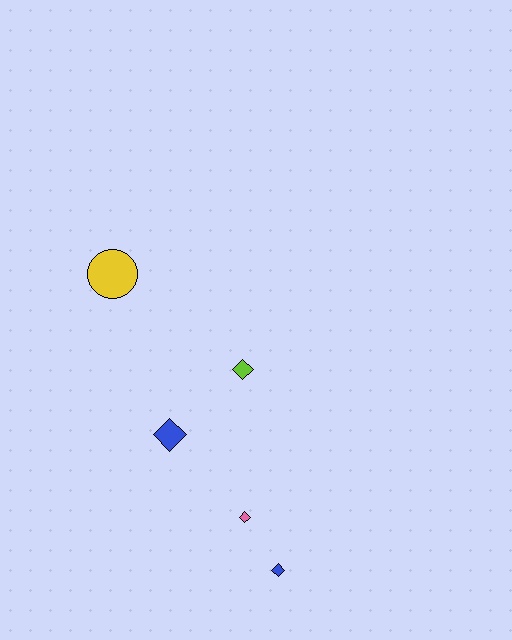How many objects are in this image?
There are 5 objects.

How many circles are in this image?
There is 1 circle.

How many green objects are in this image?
There are no green objects.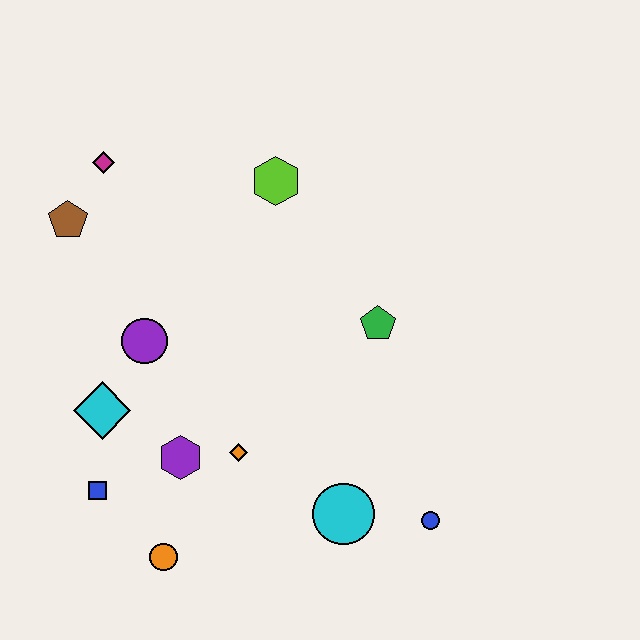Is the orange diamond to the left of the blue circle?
Yes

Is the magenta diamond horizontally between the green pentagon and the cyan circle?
No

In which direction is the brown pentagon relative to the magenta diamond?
The brown pentagon is below the magenta diamond.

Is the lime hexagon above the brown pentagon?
Yes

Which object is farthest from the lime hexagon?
The orange circle is farthest from the lime hexagon.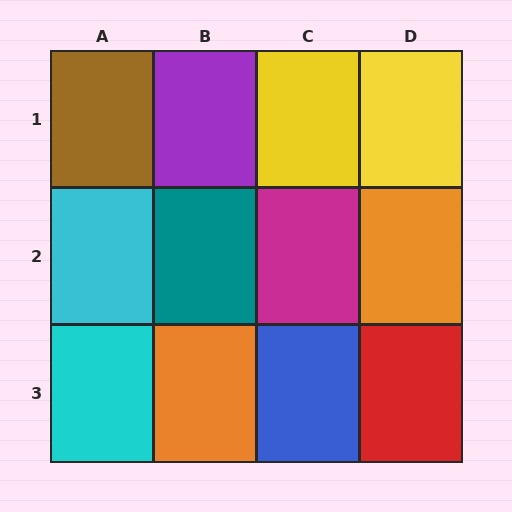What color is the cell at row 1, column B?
Purple.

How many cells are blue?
1 cell is blue.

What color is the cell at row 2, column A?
Cyan.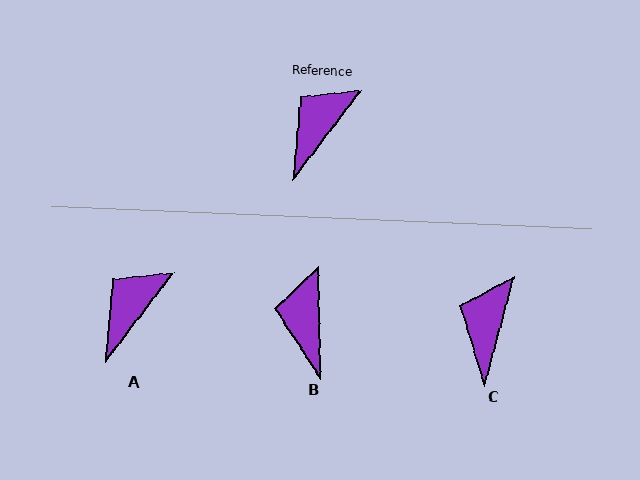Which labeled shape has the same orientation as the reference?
A.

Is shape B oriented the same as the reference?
No, it is off by about 38 degrees.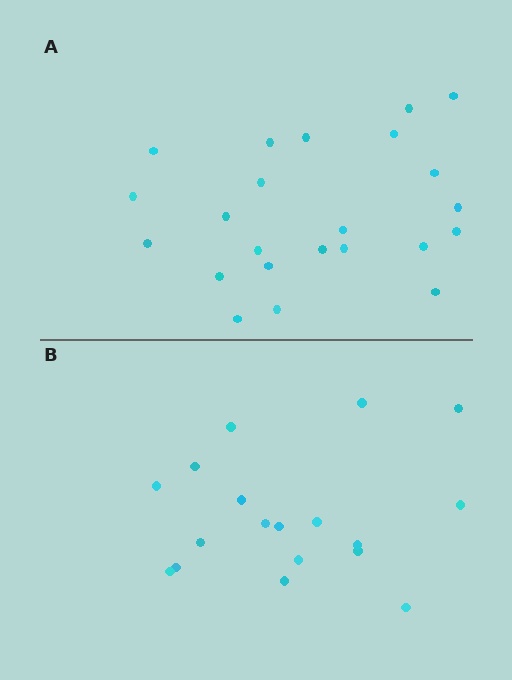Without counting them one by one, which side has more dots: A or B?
Region A (the top region) has more dots.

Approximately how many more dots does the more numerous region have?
Region A has about 5 more dots than region B.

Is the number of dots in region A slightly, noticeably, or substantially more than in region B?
Region A has noticeably more, but not dramatically so. The ratio is roughly 1.3 to 1.